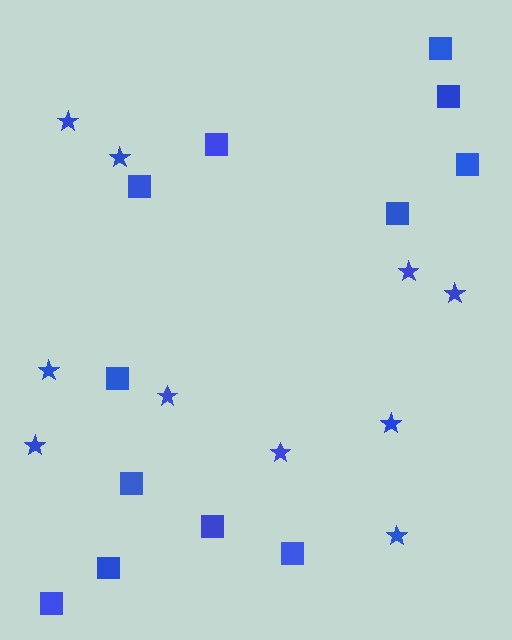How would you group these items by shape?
There are 2 groups: one group of stars (10) and one group of squares (12).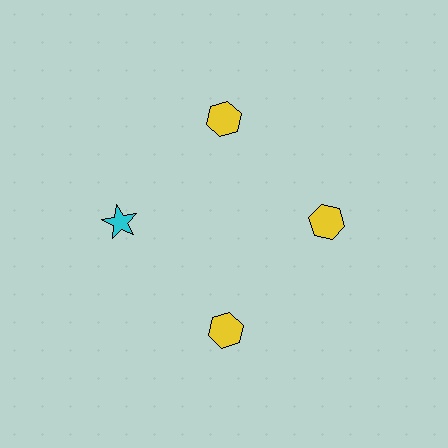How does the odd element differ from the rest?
It differs in both color (cyan instead of yellow) and shape (star instead of hexagon).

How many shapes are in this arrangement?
There are 4 shapes arranged in a ring pattern.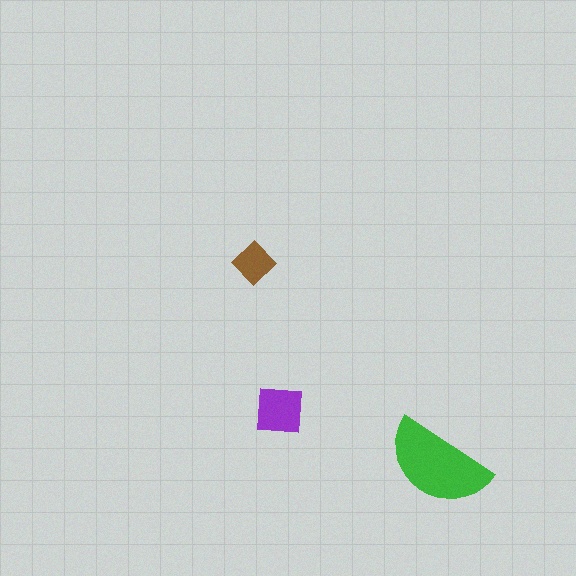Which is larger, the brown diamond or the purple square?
The purple square.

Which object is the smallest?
The brown diamond.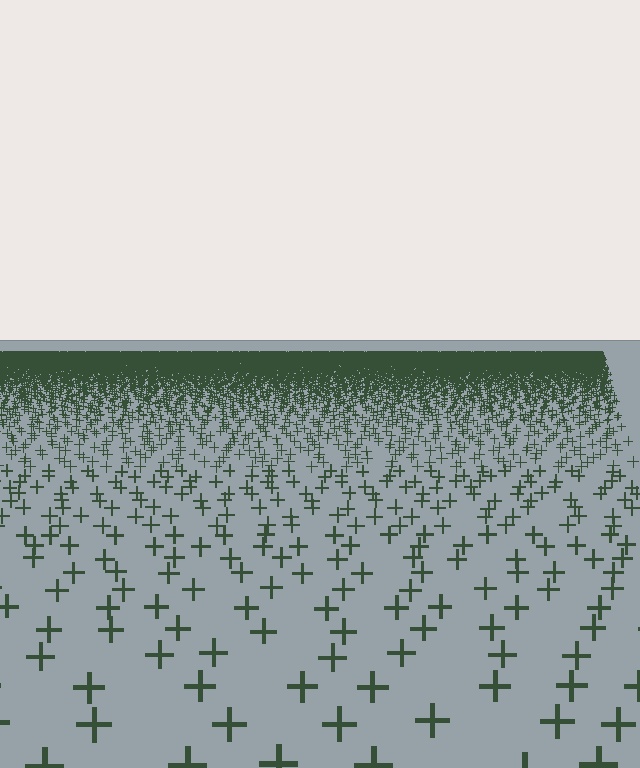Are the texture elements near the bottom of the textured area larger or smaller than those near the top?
Larger. Near the bottom, elements are closer to the viewer and appear at a bigger on-screen size.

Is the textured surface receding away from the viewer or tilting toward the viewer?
The surface is receding away from the viewer. Texture elements get smaller and denser toward the top.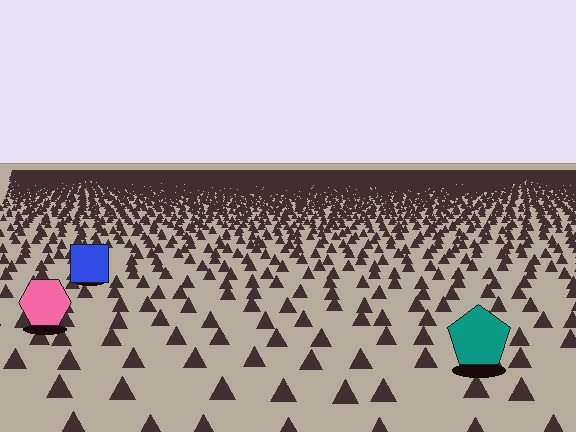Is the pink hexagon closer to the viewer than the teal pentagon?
No. The teal pentagon is closer — you can tell from the texture gradient: the ground texture is coarser near it.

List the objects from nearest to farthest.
From nearest to farthest: the teal pentagon, the pink hexagon, the blue square.